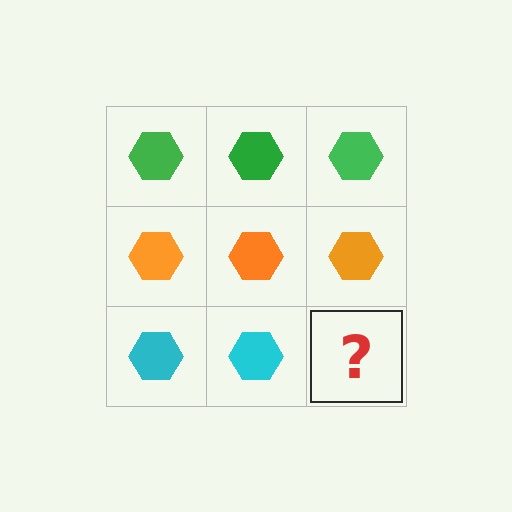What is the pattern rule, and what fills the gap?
The rule is that each row has a consistent color. The gap should be filled with a cyan hexagon.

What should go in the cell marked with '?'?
The missing cell should contain a cyan hexagon.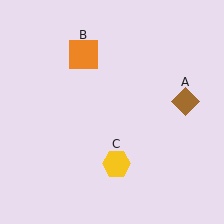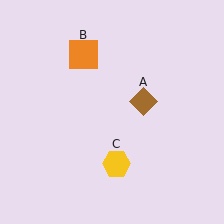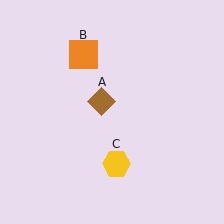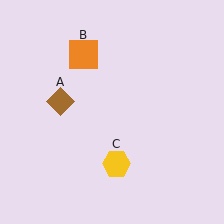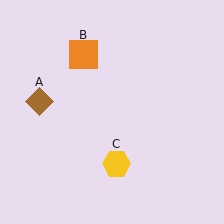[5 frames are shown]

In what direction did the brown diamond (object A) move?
The brown diamond (object A) moved left.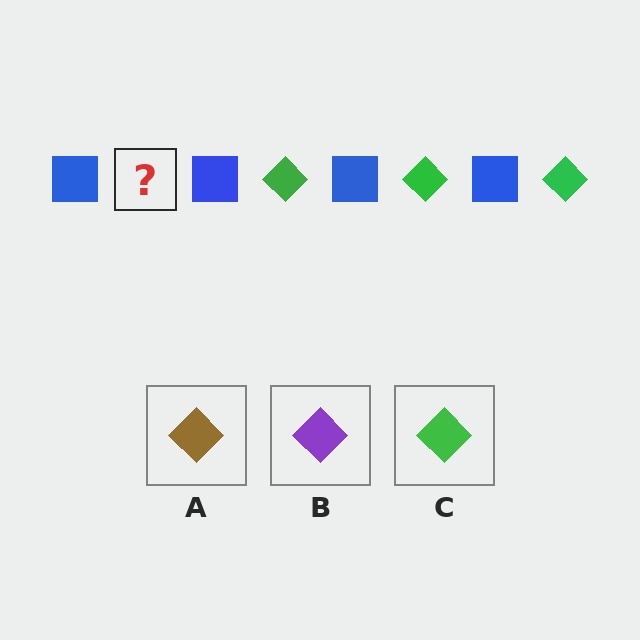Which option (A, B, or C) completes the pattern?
C.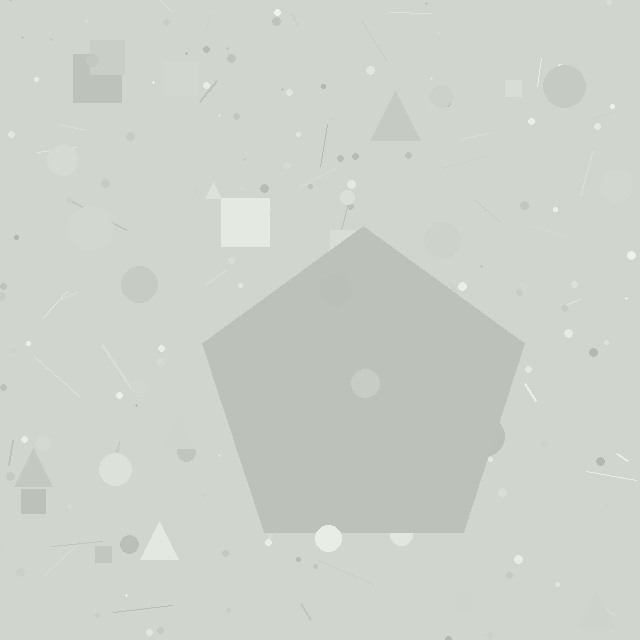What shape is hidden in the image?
A pentagon is hidden in the image.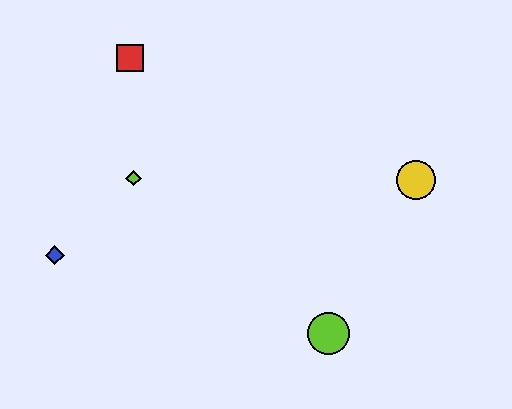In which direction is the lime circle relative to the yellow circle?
The lime circle is below the yellow circle.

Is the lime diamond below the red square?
Yes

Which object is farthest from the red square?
The lime circle is farthest from the red square.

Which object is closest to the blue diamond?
The lime diamond is closest to the blue diamond.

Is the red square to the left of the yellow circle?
Yes